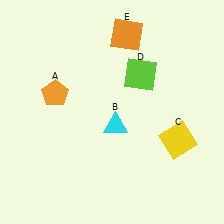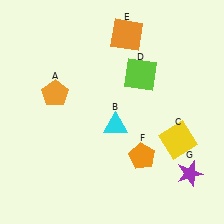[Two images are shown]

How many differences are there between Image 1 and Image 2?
There are 2 differences between the two images.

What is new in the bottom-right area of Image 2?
A purple star (G) was added in the bottom-right area of Image 2.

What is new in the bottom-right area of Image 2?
An orange pentagon (F) was added in the bottom-right area of Image 2.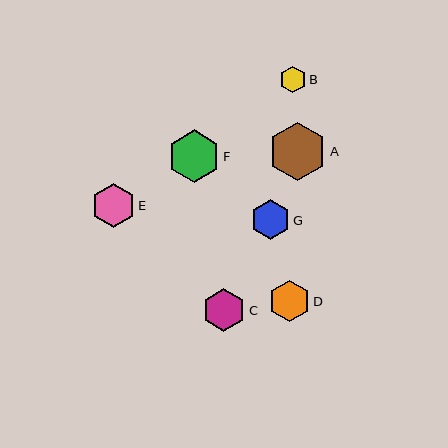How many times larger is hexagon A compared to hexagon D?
Hexagon A is approximately 1.4 times the size of hexagon D.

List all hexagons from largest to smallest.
From largest to smallest: A, F, E, C, D, G, B.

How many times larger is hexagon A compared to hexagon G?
Hexagon A is approximately 1.5 times the size of hexagon G.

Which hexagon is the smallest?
Hexagon B is the smallest with a size of approximately 27 pixels.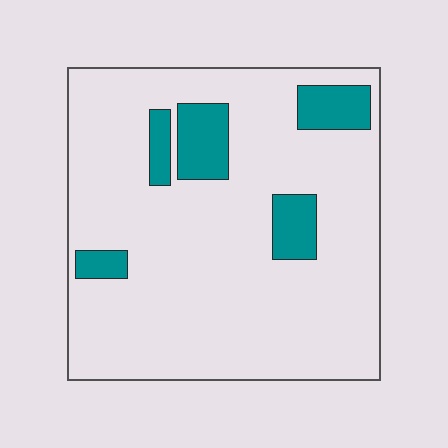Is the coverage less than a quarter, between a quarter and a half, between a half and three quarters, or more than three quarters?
Less than a quarter.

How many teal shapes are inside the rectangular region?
5.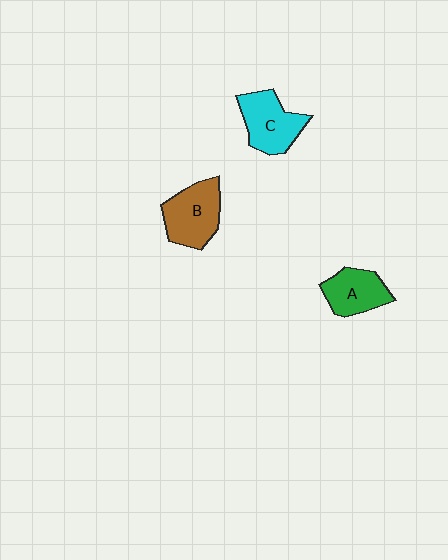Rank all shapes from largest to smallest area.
From largest to smallest: B (brown), C (cyan), A (green).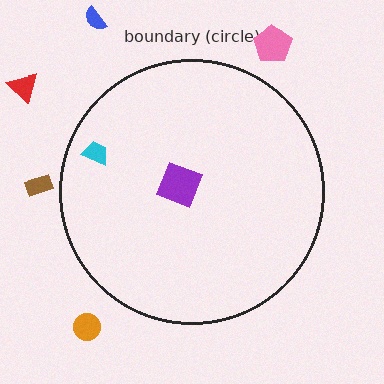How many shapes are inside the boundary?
2 inside, 5 outside.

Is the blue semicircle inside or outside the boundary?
Outside.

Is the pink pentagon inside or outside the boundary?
Outside.